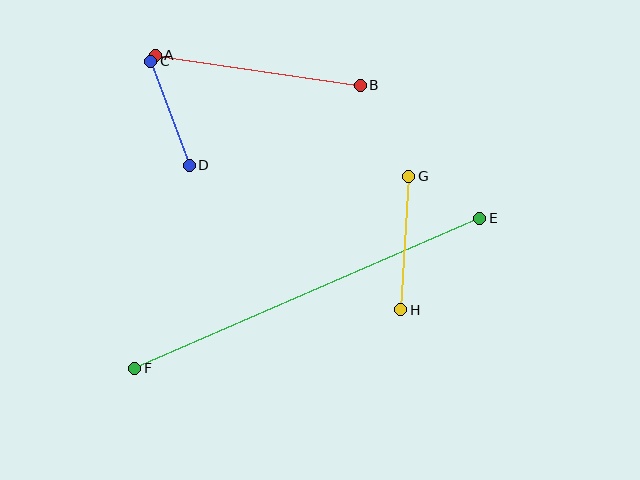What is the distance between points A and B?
The distance is approximately 207 pixels.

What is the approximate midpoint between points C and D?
The midpoint is at approximately (170, 113) pixels.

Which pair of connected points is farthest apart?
Points E and F are farthest apart.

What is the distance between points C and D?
The distance is approximately 111 pixels.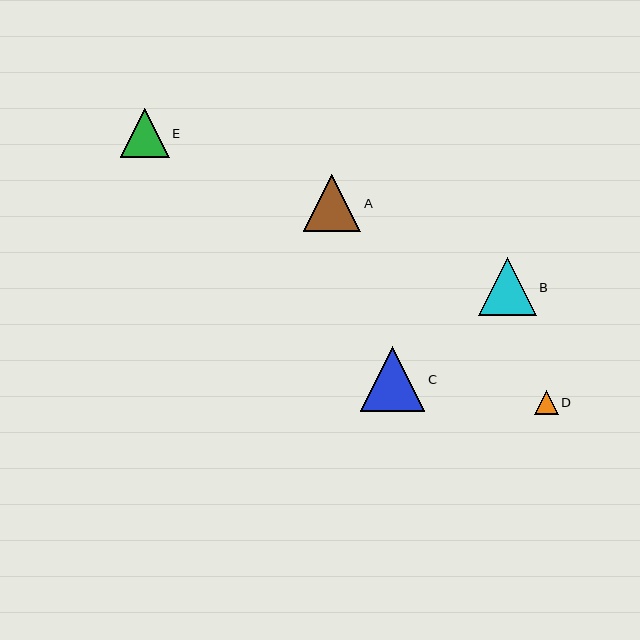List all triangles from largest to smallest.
From largest to smallest: C, B, A, E, D.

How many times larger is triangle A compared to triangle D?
Triangle A is approximately 2.4 times the size of triangle D.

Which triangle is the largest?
Triangle C is the largest with a size of approximately 64 pixels.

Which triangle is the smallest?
Triangle D is the smallest with a size of approximately 24 pixels.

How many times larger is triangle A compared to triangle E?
Triangle A is approximately 1.2 times the size of triangle E.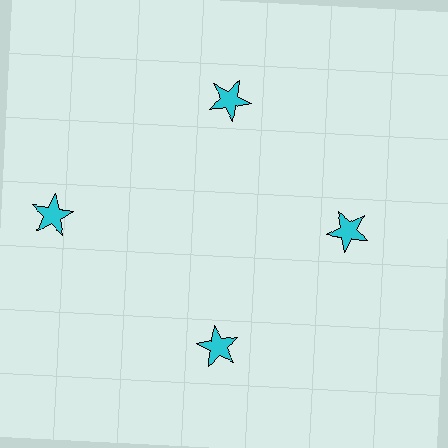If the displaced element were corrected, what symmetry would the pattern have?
It would have 4-fold rotational symmetry — the pattern would map onto itself every 90 degrees.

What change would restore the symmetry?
The symmetry would be restored by moving it inward, back onto the ring so that all 4 stars sit at equal angles and equal distance from the center.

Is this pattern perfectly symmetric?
No. The 4 cyan stars are arranged in a ring, but one element near the 9 o'clock position is pushed outward from the center, breaking the 4-fold rotational symmetry.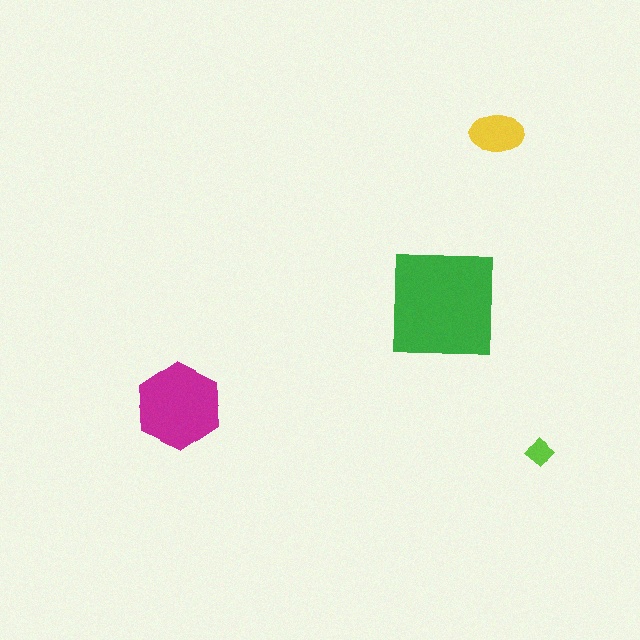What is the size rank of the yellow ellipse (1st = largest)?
3rd.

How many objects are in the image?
There are 4 objects in the image.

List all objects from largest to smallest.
The green square, the magenta hexagon, the yellow ellipse, the lime diamond.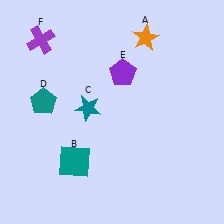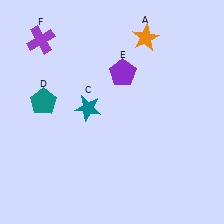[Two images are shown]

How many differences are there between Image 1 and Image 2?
There is 1 difference between the two images.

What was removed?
The teal square (B) was removed in Image 2.